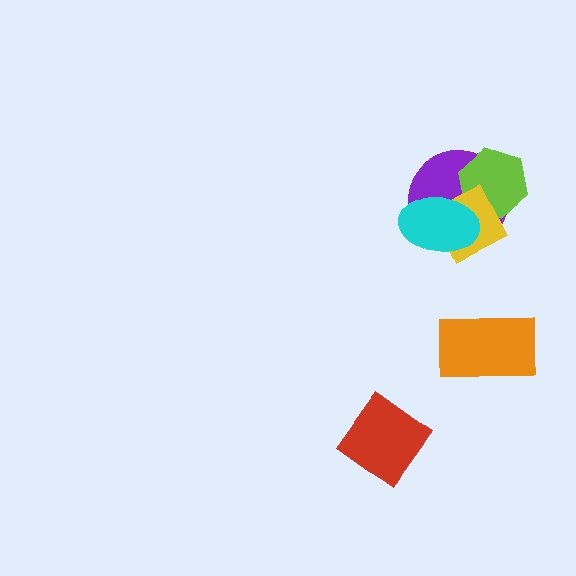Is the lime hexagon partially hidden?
Yes, it is partially covered by another shape.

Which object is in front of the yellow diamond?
The cyan ellipse is in front of the yellow diamond.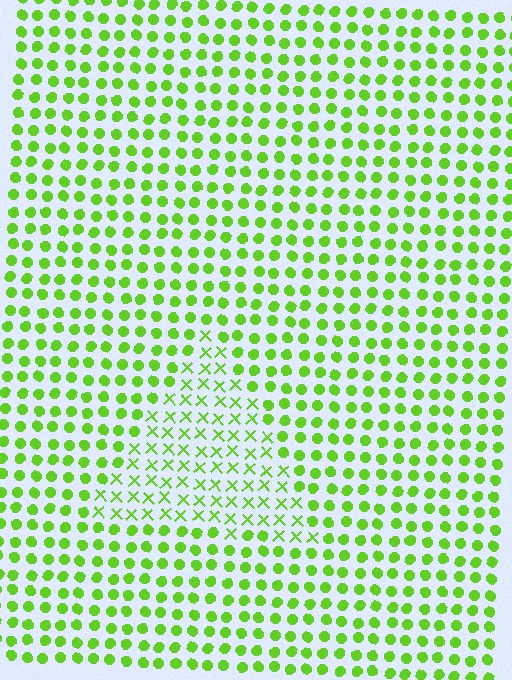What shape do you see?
I see a triangle.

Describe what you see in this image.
The image is filled with small lime elements arranged in a uniform grid. A triangle-shaped region contains X marks, while the surrounding area contains circles. The boundary is defined purely by the change in element shape.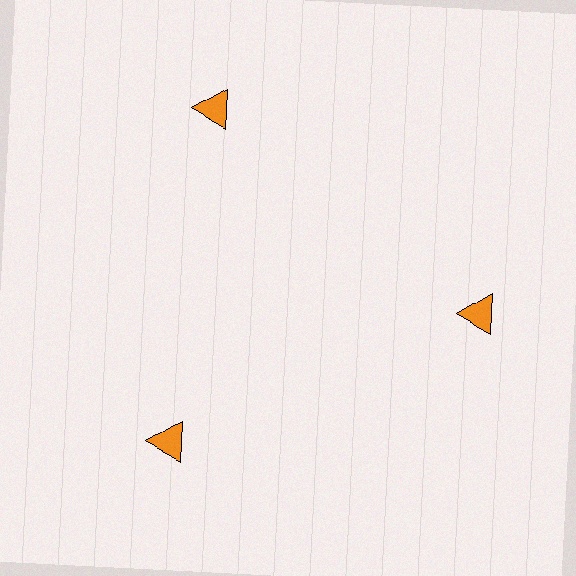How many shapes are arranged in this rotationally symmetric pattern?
There are 3 shapes, arranged in 3 groups of 1.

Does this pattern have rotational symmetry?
Yes, this pattern has 3-fold rotational symmetry. It looks the same after rotating 120 degrees around the center.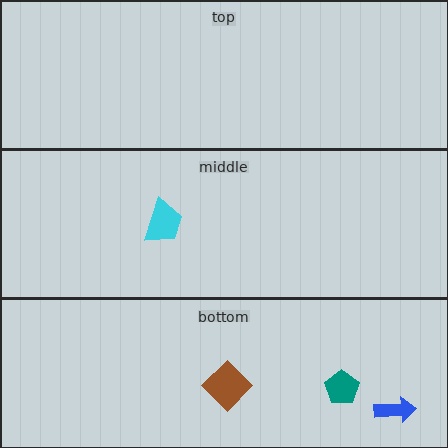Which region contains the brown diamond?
The bottom region.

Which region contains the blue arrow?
The bottom region.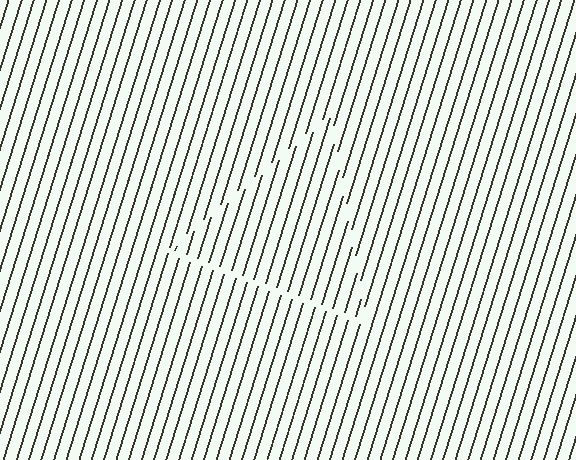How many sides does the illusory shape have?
3 sides — the line-ends trace a triangle.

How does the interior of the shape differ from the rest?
The interior of the shape contains the same grating, shifted by half a period — the contour is defined by the phase discontinuity where line-ends from the inner and outer gratings abut.